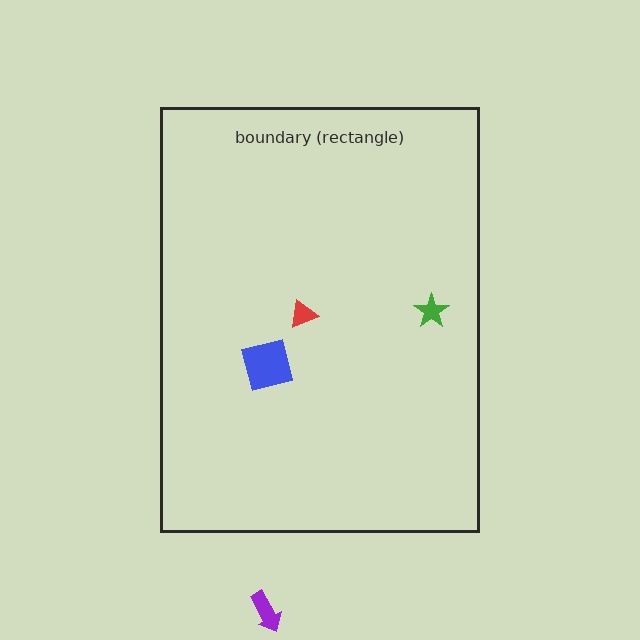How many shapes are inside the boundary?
3 inside, 1 outside.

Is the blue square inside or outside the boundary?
Inside.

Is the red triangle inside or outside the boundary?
Inside.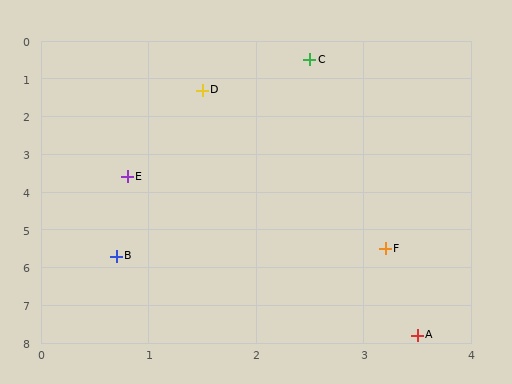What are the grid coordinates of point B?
Point B is at approximately (0.7, 5.7).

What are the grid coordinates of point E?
Point E is at approximately (0.8, 3.6).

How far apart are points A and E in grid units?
Points A and E are about 5.0 grid units apart.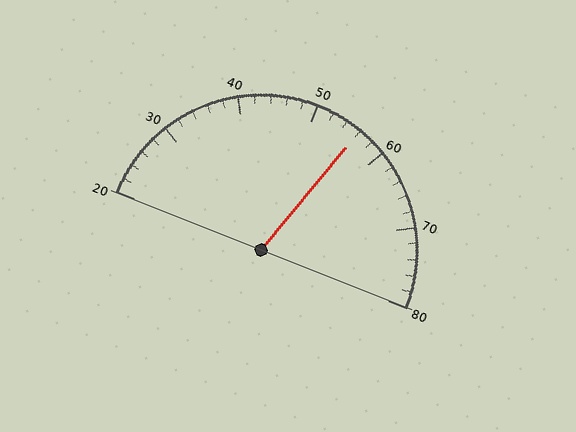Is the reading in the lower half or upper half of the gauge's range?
The reading is in the upper half of the range (20 to 80).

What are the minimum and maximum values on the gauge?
The gauge ranges from 20 to 80.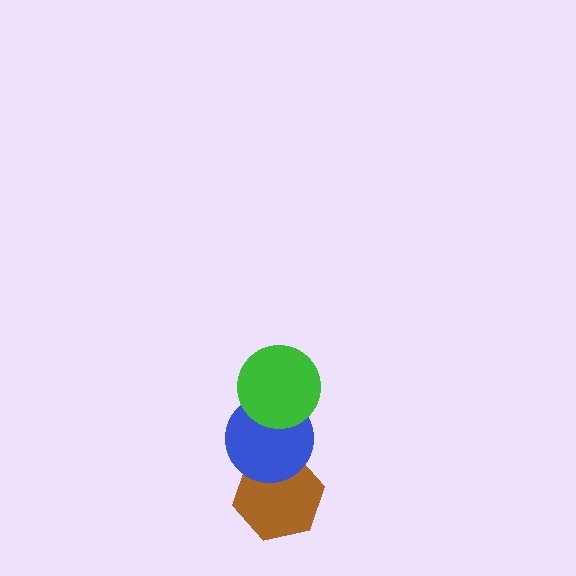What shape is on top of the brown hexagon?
The blue circle is on top of the brown hexagon.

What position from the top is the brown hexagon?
The brown hexagon is 3rd from the top.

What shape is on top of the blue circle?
The green circle is on top of the blue circle.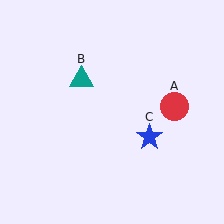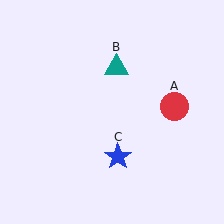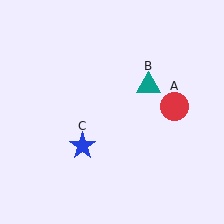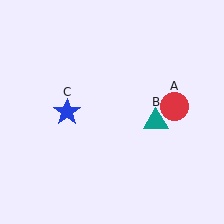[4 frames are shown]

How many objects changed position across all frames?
2 objects changed position: teal triangle (object B), blue star (object C).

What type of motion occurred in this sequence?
The teal triangle (object B), blue star (object C) rotated clockwise around the center of the scene.